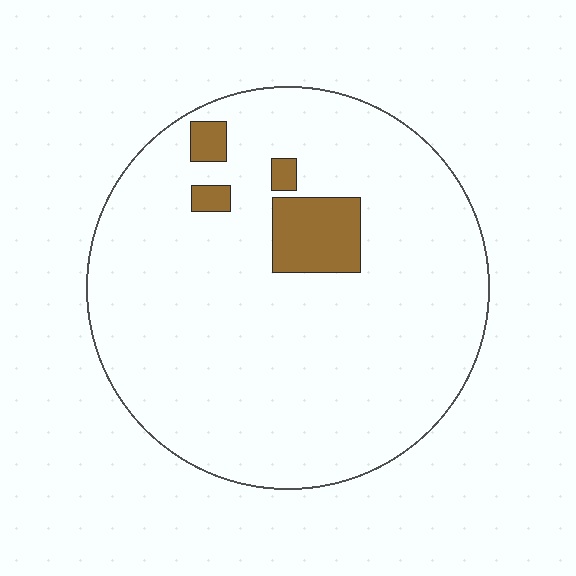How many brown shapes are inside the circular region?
4.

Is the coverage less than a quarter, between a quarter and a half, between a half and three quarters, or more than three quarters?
Less than a quarter.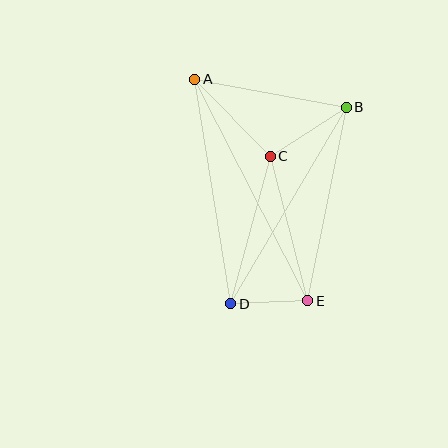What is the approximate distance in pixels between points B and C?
The distance between B and C is approximately 90 pixels.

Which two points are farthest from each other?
Points A and E are farthest from each other.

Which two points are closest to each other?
Points D and E are closest to each other.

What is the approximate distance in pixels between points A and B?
The distance between A and B is approximately 154 pixels.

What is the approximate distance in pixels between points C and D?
The distance between C and D is approximately 153 pixels.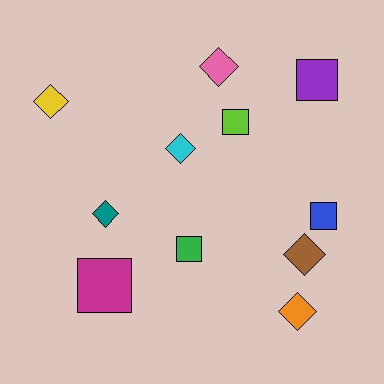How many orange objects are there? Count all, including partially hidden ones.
There is 1 orange object.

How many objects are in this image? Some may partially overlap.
There are 11 objects.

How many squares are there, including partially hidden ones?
There are 5 squares.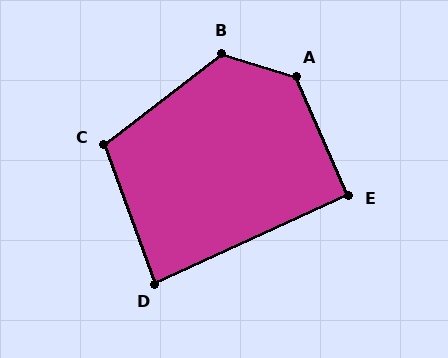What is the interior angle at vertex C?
Approximately 107 degrees (obtuse).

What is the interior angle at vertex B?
Approximately 125 degrees (obtuse).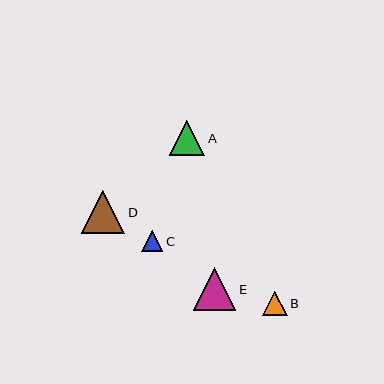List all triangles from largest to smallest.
From largest to smallest: D, E, A, B, C.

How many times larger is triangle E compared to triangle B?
Triangle E is approximately 1.7 times the size of triangle B.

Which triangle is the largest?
Triangle D is the largest with a size of approximately 44 pixels.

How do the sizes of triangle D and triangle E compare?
Triangle D and triangle E are approximately the same size.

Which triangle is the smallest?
Triangle C is the smallest with a size of approximately 21 pixels.